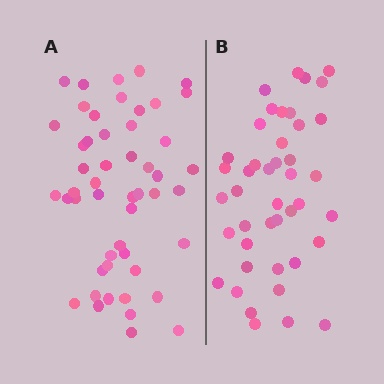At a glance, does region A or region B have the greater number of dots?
Region A (the left region) has more dots.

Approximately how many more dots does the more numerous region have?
Region A has roughly 8 or so more dots than region B.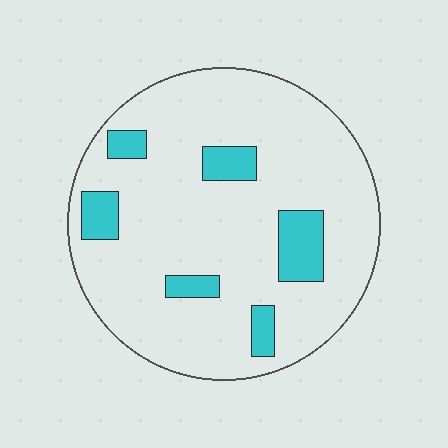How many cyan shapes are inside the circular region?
6.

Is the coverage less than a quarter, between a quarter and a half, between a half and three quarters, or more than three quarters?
Less than a quarter.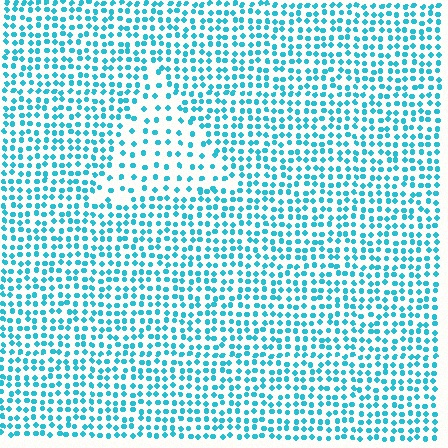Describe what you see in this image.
The image contains small cyan elements arranged at two different densities. A triangle-shaped region is visible where the elements are less densely packed than the surrounding area.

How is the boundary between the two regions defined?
The boundary is defined by a change in element density (approximately 2.0x ratio). All elements are the same color, size, and shape.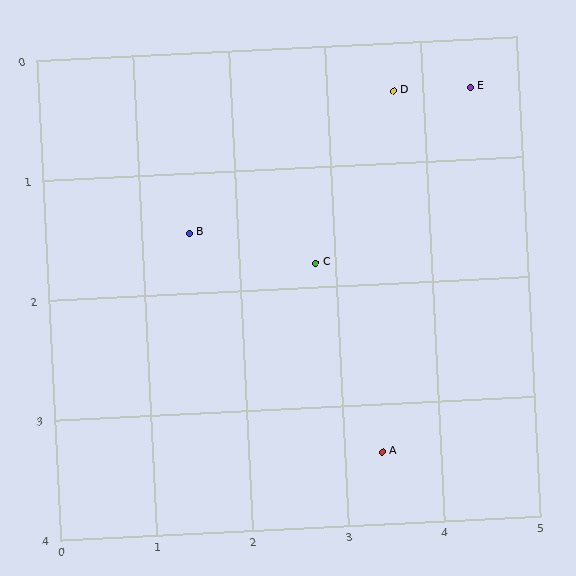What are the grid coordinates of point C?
Point C is at approximately (2.8, 1.8).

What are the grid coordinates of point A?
Point A is at approximately (3.4, 3.4).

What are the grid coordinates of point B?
Point B is at approximately (1.5, 1.5).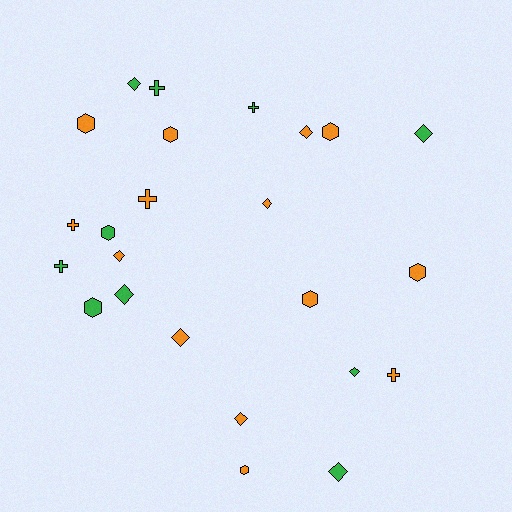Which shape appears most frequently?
Diamond, with 10 objects.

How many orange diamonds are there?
There are 5 orange diamonds.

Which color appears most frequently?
Orange, with 14 objects.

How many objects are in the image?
There are 24 objects.